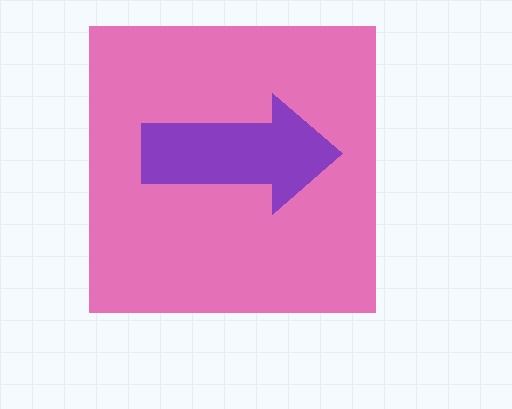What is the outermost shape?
The pink square.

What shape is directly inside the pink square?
The purple arrow.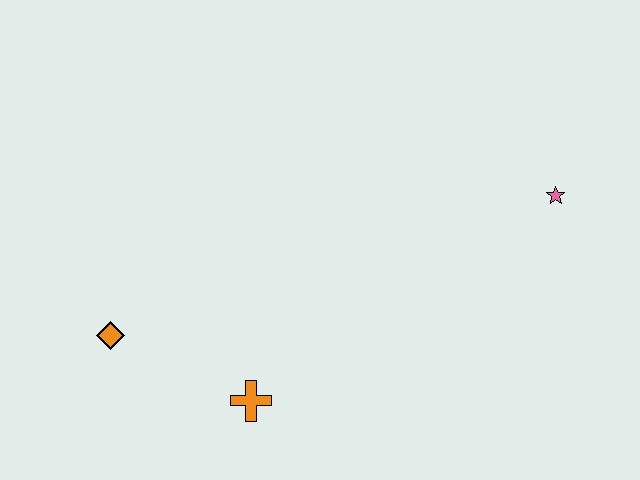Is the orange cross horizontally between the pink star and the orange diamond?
Yes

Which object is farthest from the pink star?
The orange diamond is farthest from the pink star.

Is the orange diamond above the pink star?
No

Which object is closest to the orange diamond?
The orange cross is closest to the orange diamond.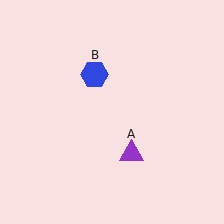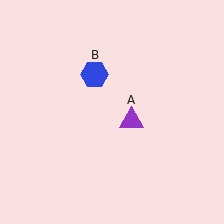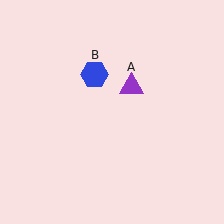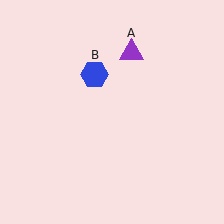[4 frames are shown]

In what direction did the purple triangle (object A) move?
The purple triangle (object A) moved up.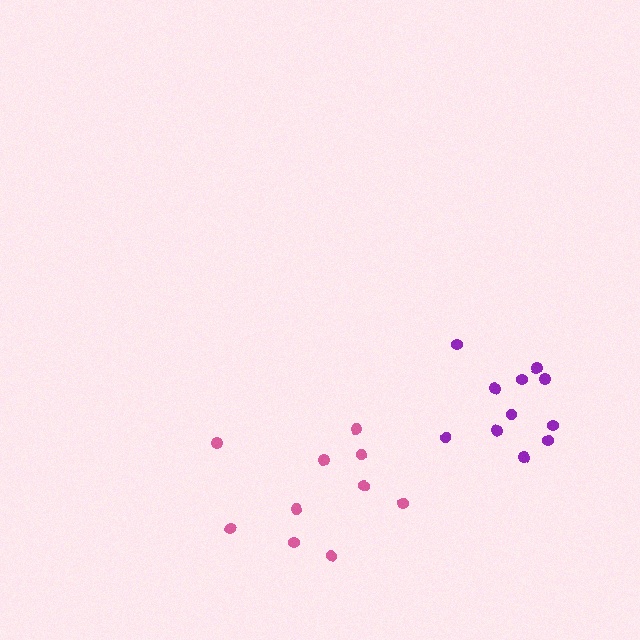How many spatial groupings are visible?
There are 2 spatial groupings.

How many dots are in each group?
Group 1: 10 dots, Group 2: 11 dots (21 total).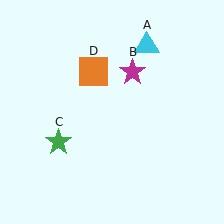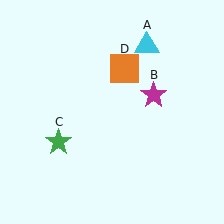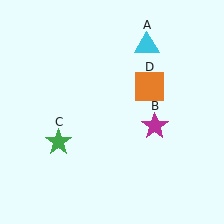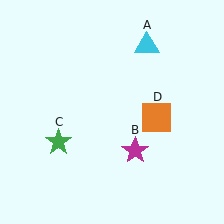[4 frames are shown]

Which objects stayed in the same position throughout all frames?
Cyan triangle (object A) and green star (object C) remained stationary.